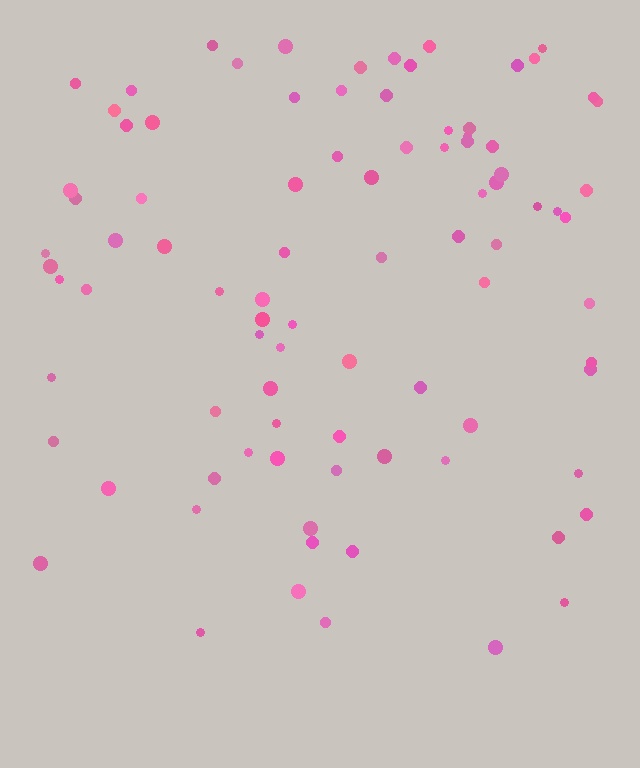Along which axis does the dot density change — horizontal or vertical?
Vertical.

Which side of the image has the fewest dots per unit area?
The bottom.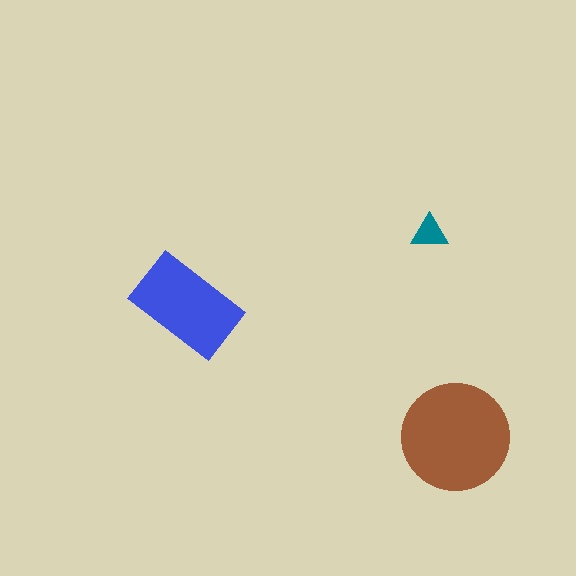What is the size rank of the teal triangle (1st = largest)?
3rd.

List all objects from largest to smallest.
The brown circle, the blue rectangle, the teal triangle.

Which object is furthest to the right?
The brown circle is rightmost.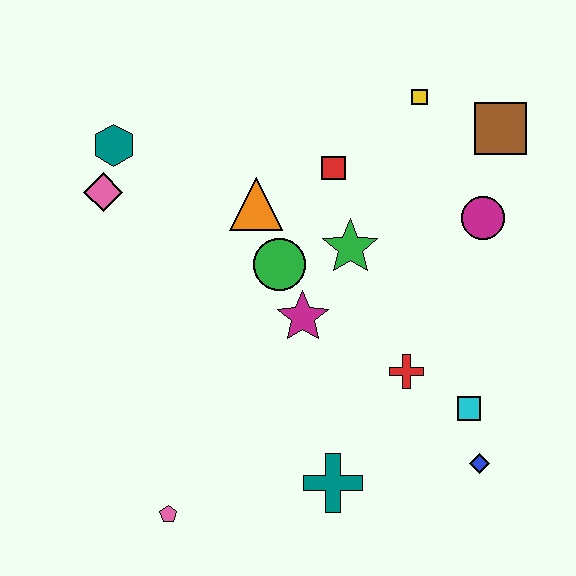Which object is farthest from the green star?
The pink pentagon is farthest from the green star.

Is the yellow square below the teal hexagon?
No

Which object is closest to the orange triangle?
The green circle is closest to the orange triangle.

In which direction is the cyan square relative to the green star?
The cyan square is below the green star.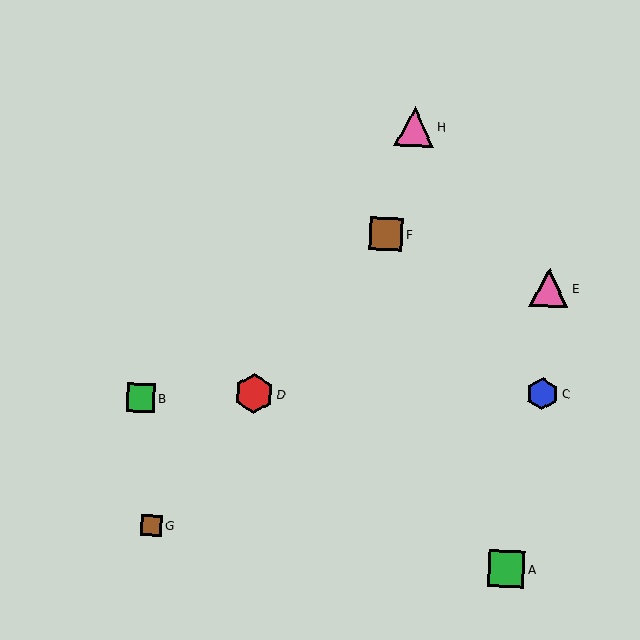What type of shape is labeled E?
Shape E is a pink triangle.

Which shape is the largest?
The red hexagon (labeled D) is the largest.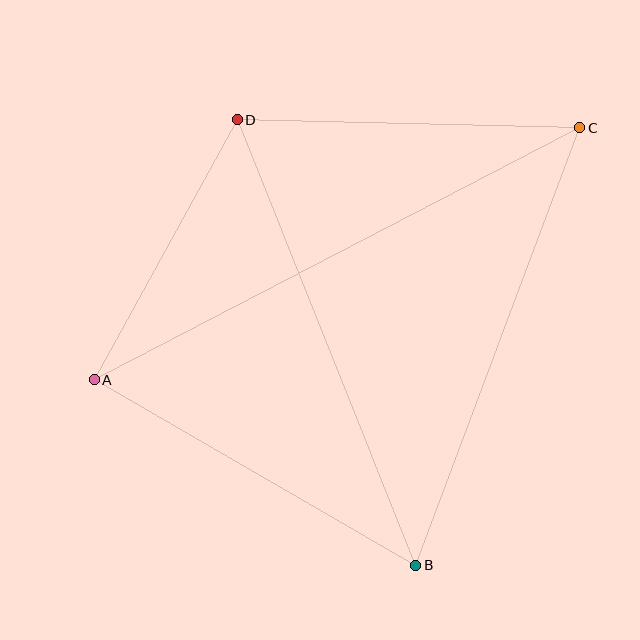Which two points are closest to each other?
Points A and D are closest to each other.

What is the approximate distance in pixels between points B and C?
The distance between B and C is approximately 467 pixels.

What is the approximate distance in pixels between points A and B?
The distance between A and B is approximately 372 pixels.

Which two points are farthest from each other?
Points A and C are farthest from each other.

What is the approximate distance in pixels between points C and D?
The distance between C and D is approximately 343 pixels.